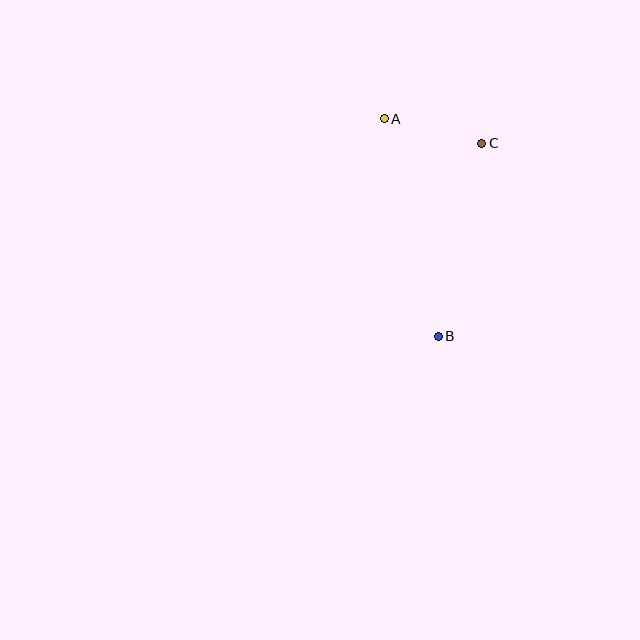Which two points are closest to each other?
Points A and C are closest to each other.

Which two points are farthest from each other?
Points A and B are farthest from each other.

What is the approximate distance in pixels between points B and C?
The distance between B and C is approximately 198 pixels.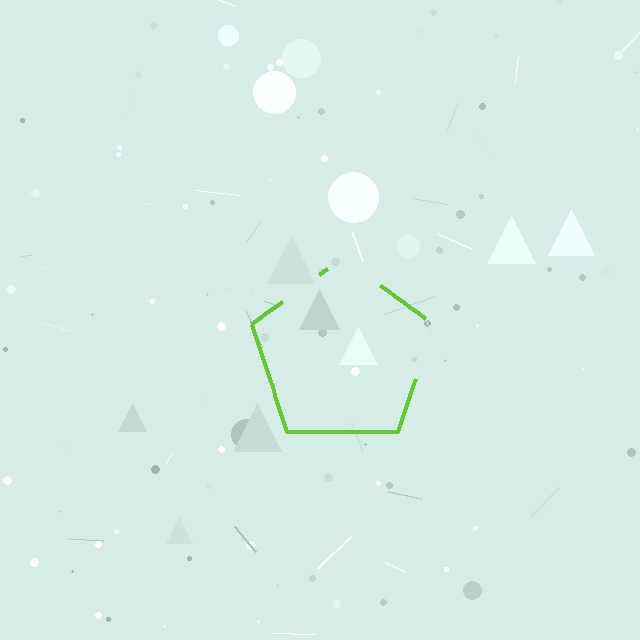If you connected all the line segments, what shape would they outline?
They would outline a pentagon.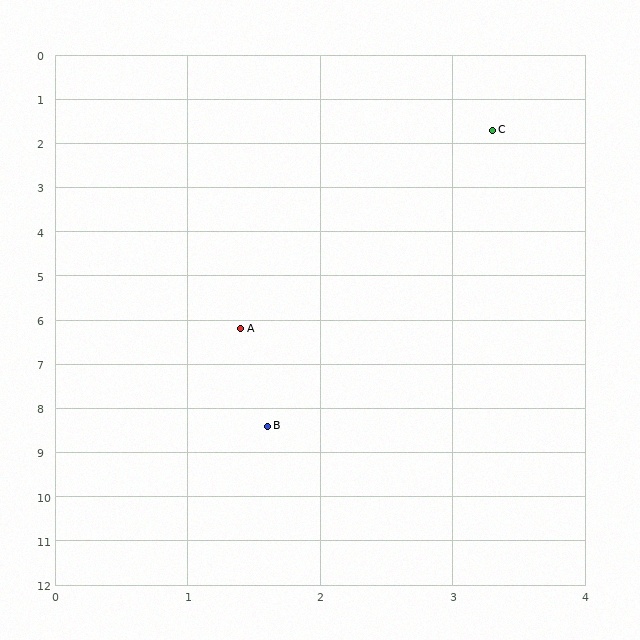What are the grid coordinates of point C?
Point C is at approximately (3.3, 1.7).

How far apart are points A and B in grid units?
Points A and B are about 2.2 grid units apart.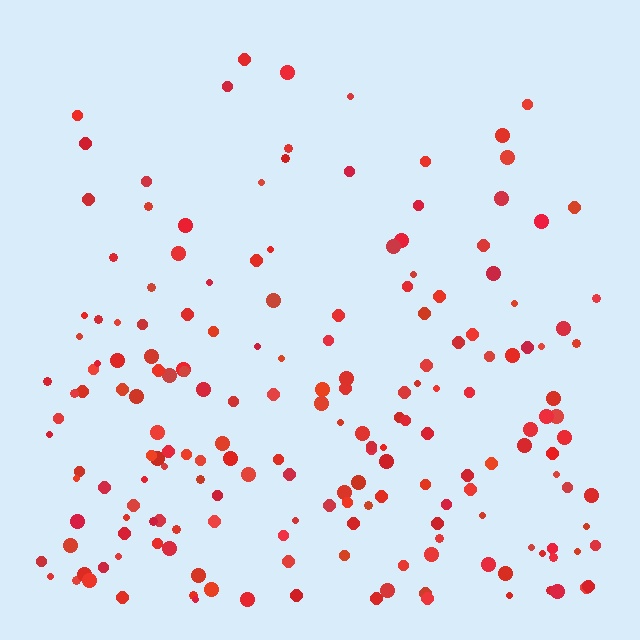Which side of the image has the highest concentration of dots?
The bottom.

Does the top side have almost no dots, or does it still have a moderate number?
Still a moderate number, just noticeably fewer than the bottom.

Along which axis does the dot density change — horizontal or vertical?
Vertical.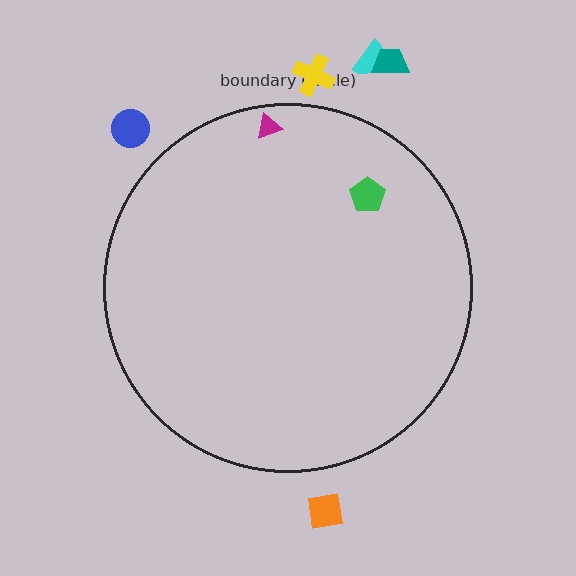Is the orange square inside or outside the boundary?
Outside.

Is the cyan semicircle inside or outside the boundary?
Outside.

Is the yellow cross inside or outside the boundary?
Outside.